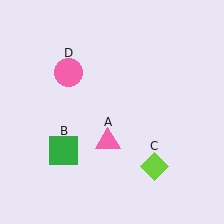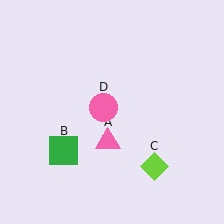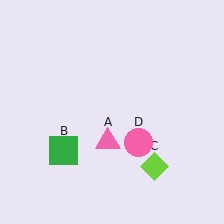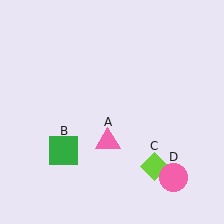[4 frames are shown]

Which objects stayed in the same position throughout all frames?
Pink triangle (object A) and green square (object B) and lime diamond (object C) remained stationary.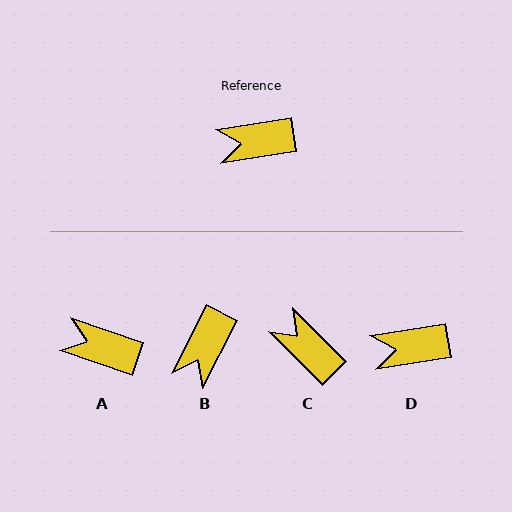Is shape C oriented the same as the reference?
No, it is off by about 54 degrees.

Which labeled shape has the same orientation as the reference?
D.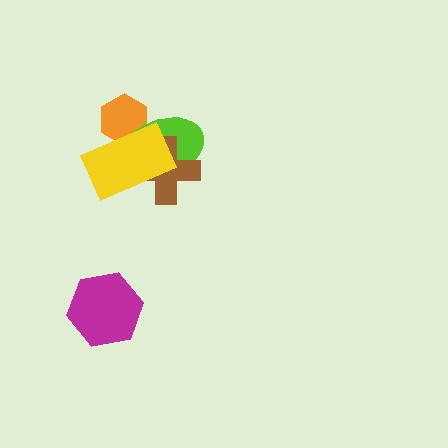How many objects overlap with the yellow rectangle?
3 objects overlap with the yellow rectangle.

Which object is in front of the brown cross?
The yellow rectangle is in front of the brown cross.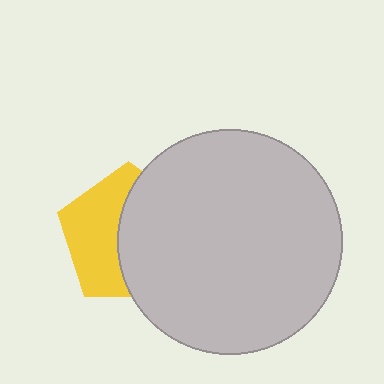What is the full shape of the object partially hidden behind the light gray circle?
The partially hidden object is a yellow pentagon.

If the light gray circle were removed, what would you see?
You would see the complete yellow pentagon.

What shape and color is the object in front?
The object in front is a light gray circle.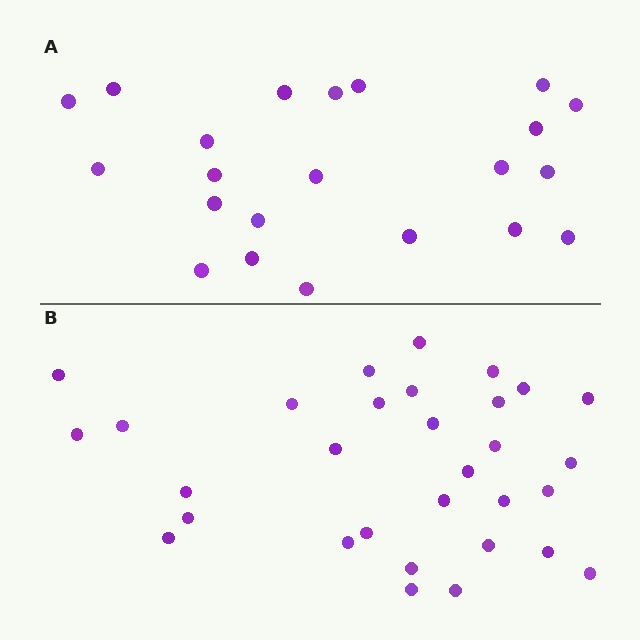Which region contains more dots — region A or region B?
Region B (the bottom region) has more dots.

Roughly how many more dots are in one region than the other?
Region B has roughly 8 or so more dots than region A.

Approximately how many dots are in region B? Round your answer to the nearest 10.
About 30 dots. (The exact count is 31, which rounds to 30.)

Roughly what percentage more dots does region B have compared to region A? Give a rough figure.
About 40% more.